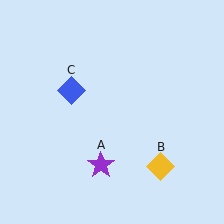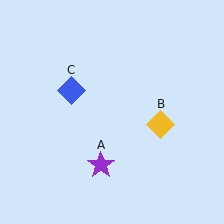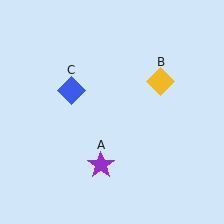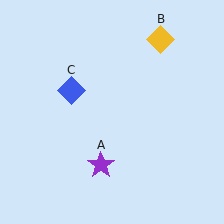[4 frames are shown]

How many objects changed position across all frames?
1 object changed position: yellow diamond (object B).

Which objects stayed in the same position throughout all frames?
Purple star (object A) and blue diamond (object C) remained stationary.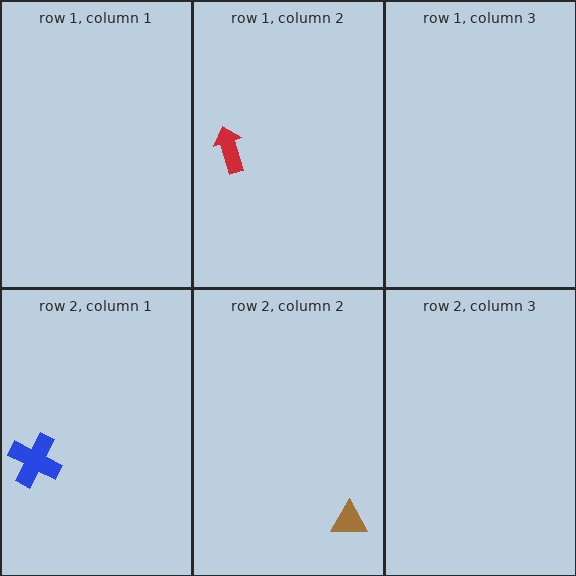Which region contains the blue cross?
The row 2, column 1 region.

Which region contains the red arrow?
The row 1, column 2 region.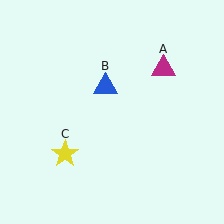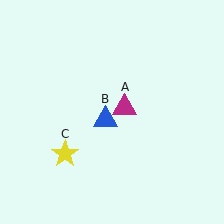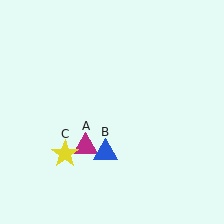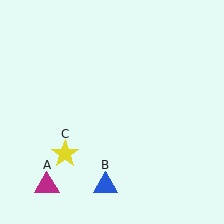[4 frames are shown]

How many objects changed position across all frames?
2 objects changed position: magenta triangle (object A), blue triangle (object B).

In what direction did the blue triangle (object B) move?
The blue triangle (object B) moved down.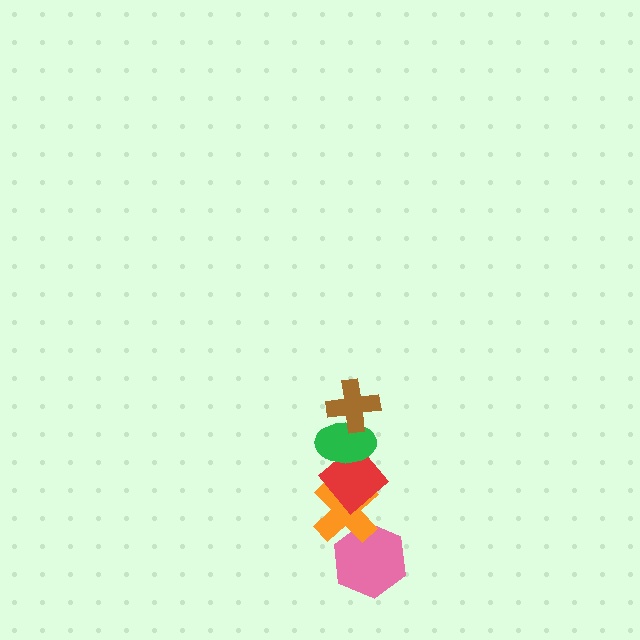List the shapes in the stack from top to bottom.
From top to bottom: the brown cross, the green ellipse, the red diamond, the orange cross, the pink hexagon.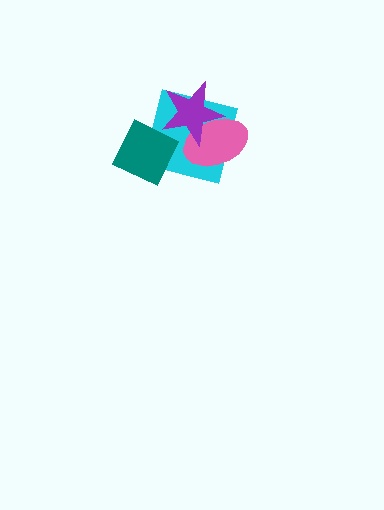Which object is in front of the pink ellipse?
The purple star is in front of the pink ellipse.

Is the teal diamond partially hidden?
No, no other shape covers it.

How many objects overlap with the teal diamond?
2 objects overlap with the teal diamond.